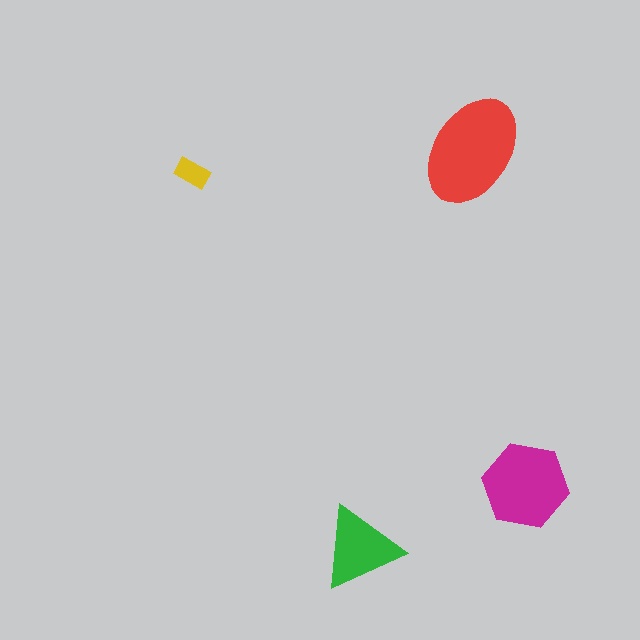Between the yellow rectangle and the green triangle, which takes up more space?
The green triangle.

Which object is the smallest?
The yellow rectangle.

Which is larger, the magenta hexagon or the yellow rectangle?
The magenta hexagon.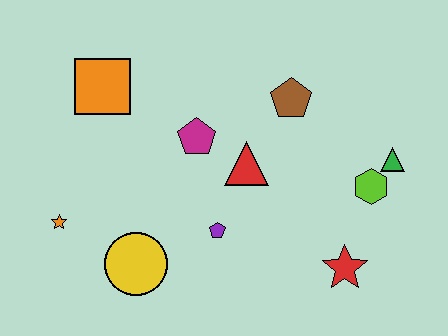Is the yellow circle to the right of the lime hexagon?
No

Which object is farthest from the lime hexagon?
The orange star is farthest from the lime hexagon.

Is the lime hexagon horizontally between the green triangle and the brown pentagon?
Yes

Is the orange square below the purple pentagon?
No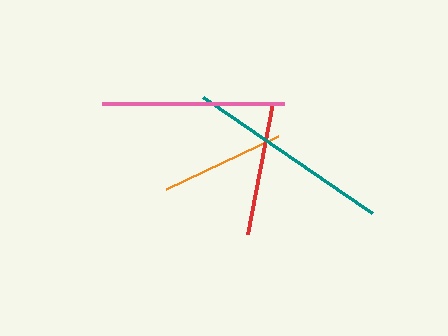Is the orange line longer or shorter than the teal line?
The teal line is longer than the orange line.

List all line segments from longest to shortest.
From longest to shortest: teal, pink, red, orange.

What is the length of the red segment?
The red segment is approximately 133 pixels long.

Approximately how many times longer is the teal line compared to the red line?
The teal line is approximately 1.5 times the length of the red line.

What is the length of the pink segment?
The pink segment is approximately 182 pixels long.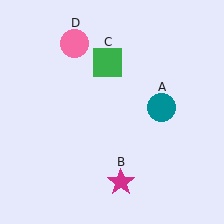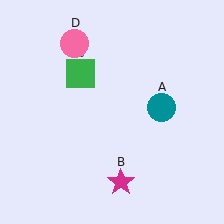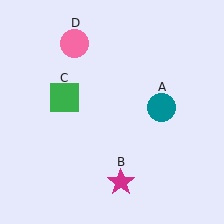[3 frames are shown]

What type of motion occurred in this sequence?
The green square (object C) rotated counterclockwise around the center of the scene.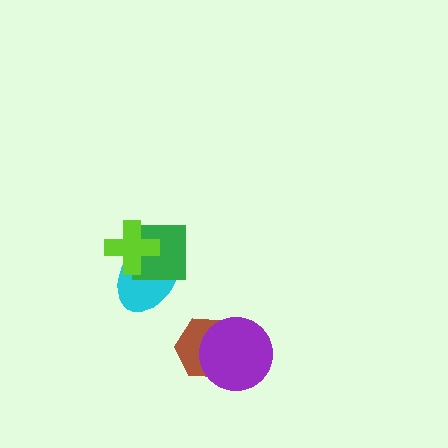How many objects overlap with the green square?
2 objects overlap with the green square.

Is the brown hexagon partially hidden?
Yes, it is partially covered by another shape.